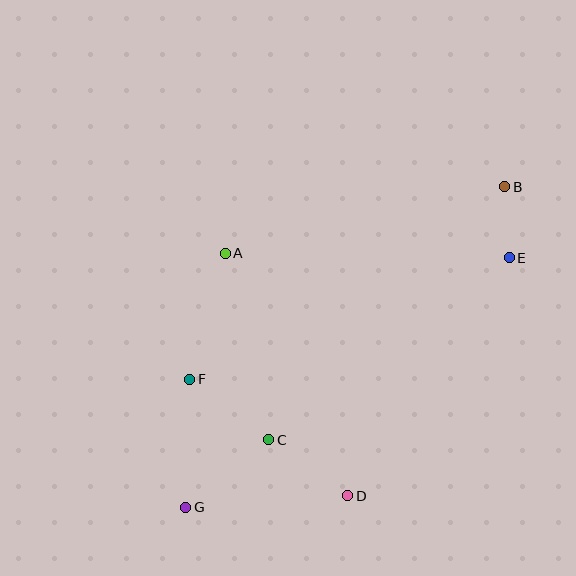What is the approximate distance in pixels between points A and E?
The distance between A and E is approximately 284 pixels.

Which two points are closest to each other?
Points B and E are closest to each other.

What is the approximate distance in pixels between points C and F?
The distance between C and F is approximately 99 pixels.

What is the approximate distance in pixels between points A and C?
The distance between A and C is approximately 191 pixels.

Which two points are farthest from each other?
Points B and G are farthest from each other.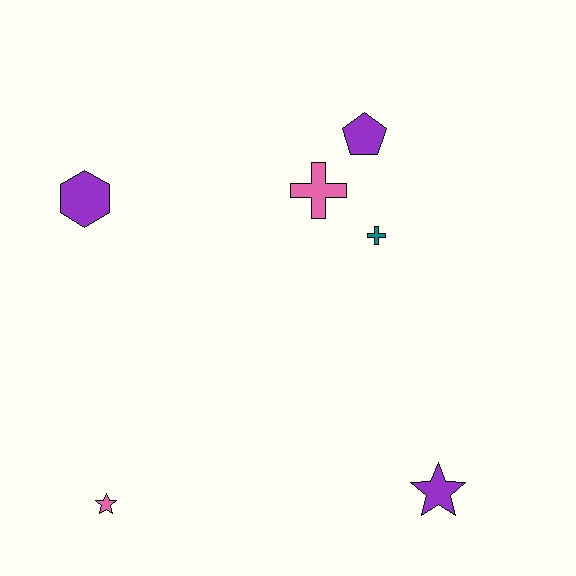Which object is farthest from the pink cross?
The pink star is farthest from the pink cross.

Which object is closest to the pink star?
The purple hexagon is closest to the pink star.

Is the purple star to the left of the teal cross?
No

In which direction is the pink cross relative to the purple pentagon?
The pink cross is below the purple pentagon.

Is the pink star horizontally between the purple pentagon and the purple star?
No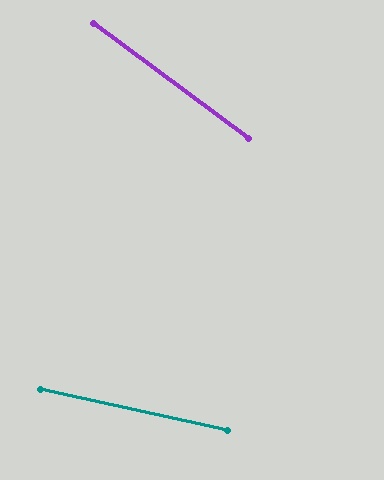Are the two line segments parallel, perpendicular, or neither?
Neither parallel nor perpendicular — they differ by about 24°.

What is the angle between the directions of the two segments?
Approximately 24 degrees.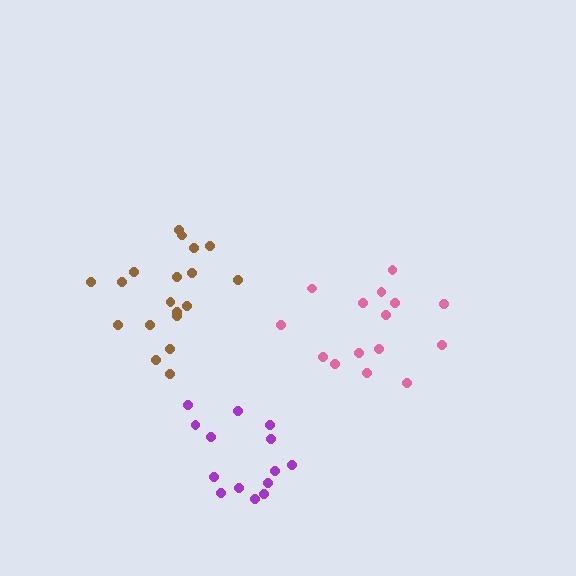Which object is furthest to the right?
The pink cluster is rightmost.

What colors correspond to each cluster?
The clusters are colored: brown, purple, pink.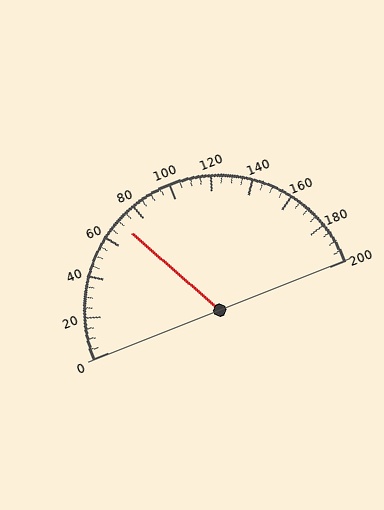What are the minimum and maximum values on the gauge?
The gauge ranges from 0 to 200.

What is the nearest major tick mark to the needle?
The nearest major tick mark is 80.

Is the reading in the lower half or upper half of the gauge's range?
The reading is in the lower half of the range (0 to 200).